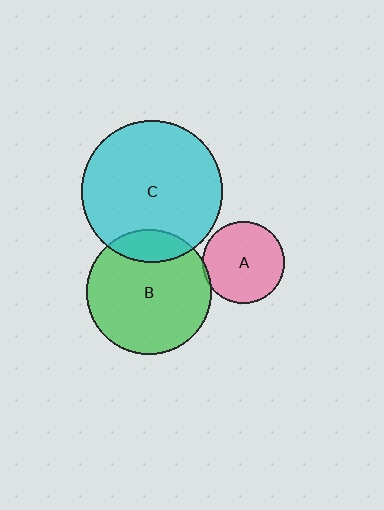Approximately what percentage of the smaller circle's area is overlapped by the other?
Approximately 15%.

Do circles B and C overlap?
Yes.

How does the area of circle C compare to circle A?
Approximately 3.0 times.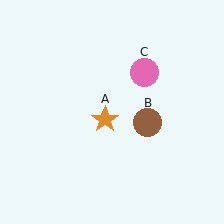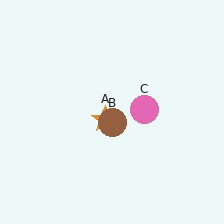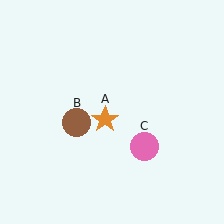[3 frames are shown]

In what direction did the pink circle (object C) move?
The pink circle (object C) moved down.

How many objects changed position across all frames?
2 objects changed position: brown circle (object B), pink circle (object C).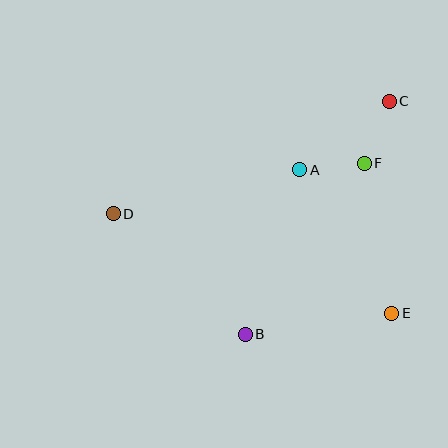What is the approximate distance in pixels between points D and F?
The distance between D and F is approximately 256 pixels.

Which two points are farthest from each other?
Points C and D are farthest from each other.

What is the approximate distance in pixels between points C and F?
The distance between C and F is approximately 67 pixels.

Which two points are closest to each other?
Points A and F are closest to each other.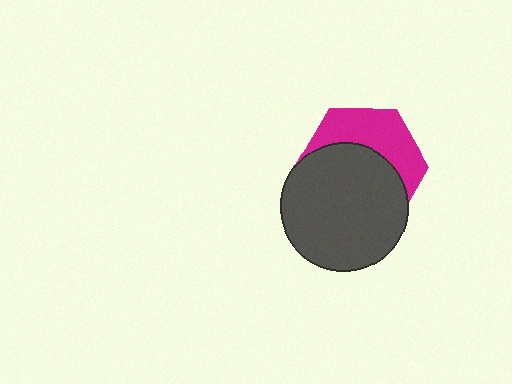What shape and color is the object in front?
The object in front is a dark gray circle.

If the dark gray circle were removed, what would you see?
You would see the complete magenta hexagon.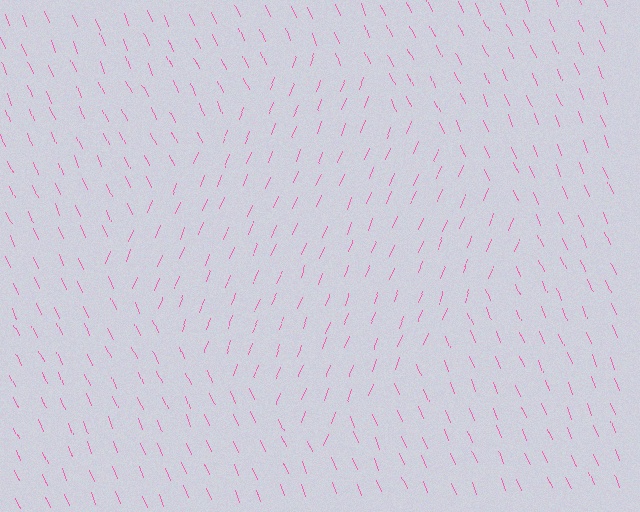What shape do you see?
I see a diamond.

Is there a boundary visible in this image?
Yes, there is a texture boundary formed by a change in line orientation.